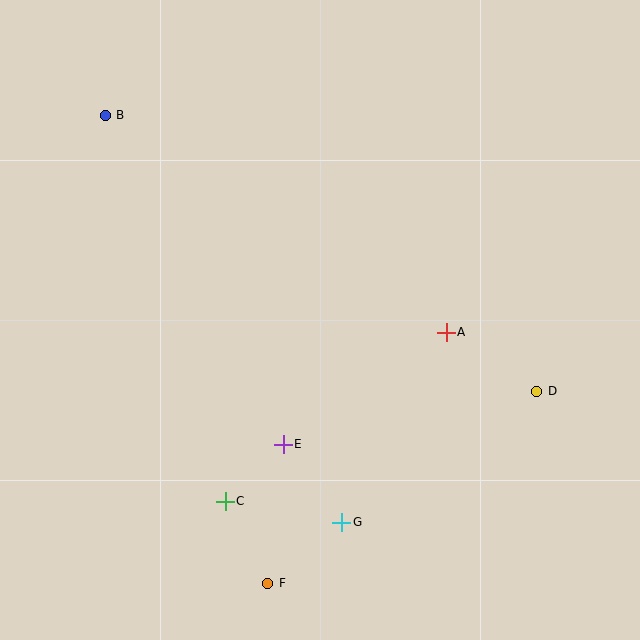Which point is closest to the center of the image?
Point A at (446, 332) is closest to the center.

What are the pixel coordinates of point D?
Point D is at (537, 391).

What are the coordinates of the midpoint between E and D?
The midpoint between E and D is at (410, 418).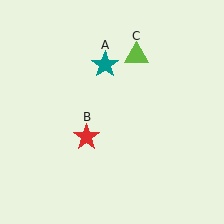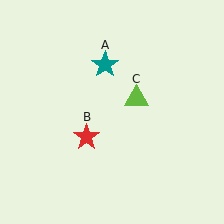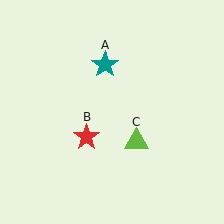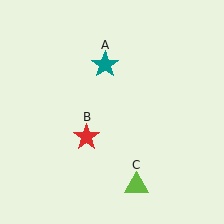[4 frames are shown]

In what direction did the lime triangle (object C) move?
The lime triangle (object C) moved down.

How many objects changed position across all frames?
1 object changed position: lime triangle (object C).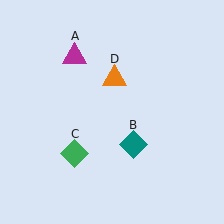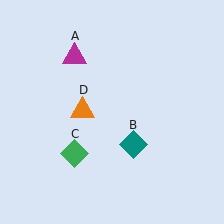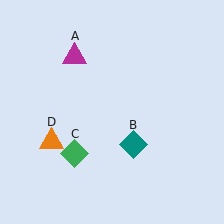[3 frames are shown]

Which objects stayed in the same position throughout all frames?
Magenta triangle (object A) and teal diamond (object B) and green diamond (object C) remained stationary.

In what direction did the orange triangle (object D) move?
The orange triangle (object D) moved down and to the left.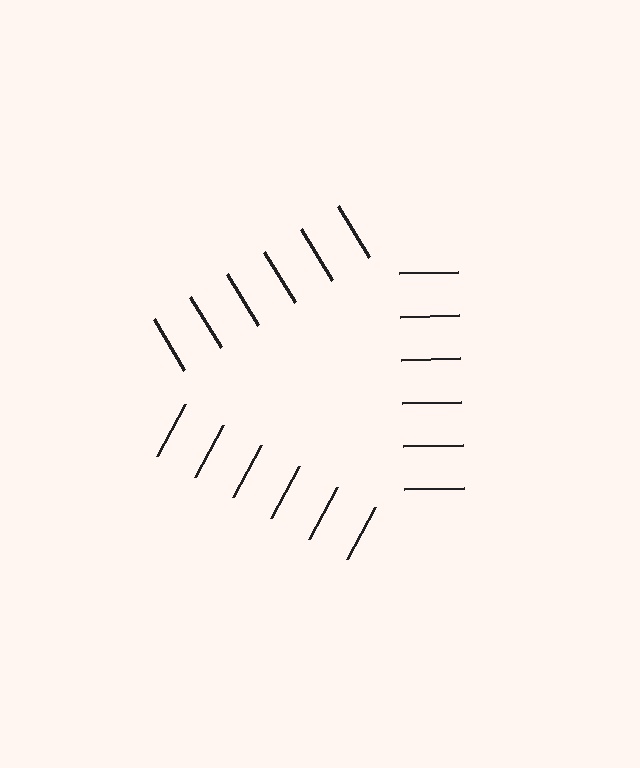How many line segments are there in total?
18 — 6 along each of the 3 edges.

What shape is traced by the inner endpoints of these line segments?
An illusory triangle — the line segments terminate on its edges but no continuous stroke is drawn.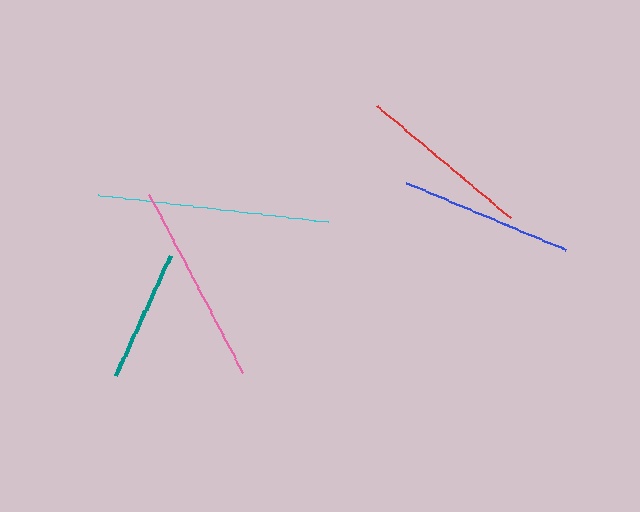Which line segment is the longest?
The cyan line is the longest at approximately 231 pixels.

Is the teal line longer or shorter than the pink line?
The pink line is longer than the teal line.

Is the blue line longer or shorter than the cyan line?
The cyan line is longer than the blue line.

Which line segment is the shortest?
The teal line is the shortest at approximately 132 pixels.